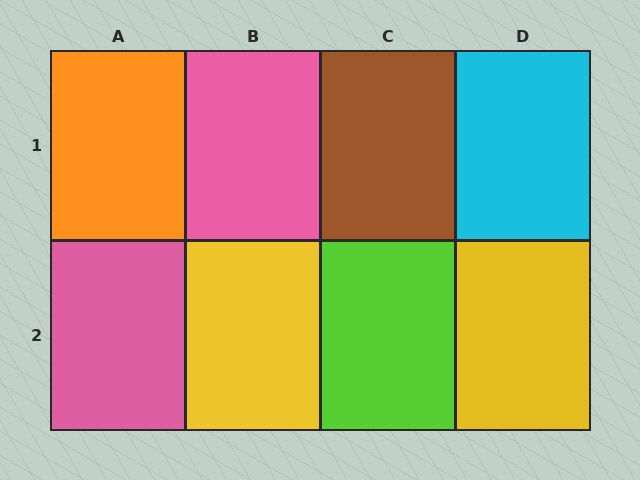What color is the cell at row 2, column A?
Pink.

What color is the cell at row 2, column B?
Yellow.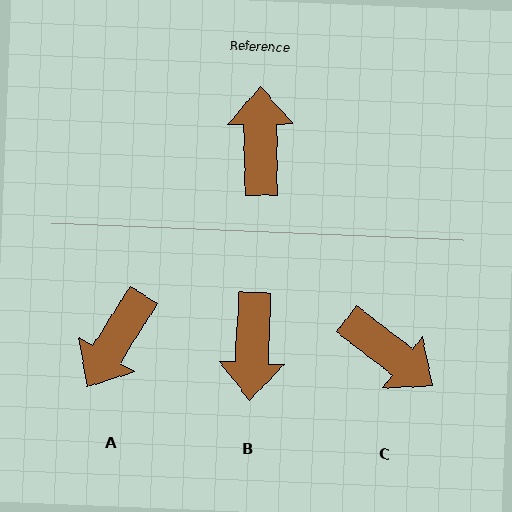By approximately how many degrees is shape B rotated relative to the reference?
Approximately 177 degrees counter-clockwise.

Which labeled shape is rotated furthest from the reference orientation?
B, about 177 degrees away.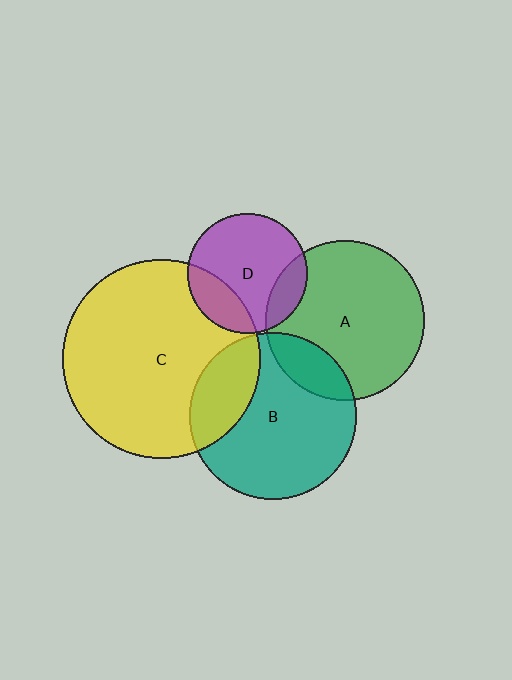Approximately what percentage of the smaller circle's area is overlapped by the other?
Approximately 25%.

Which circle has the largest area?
Circle C (yellow).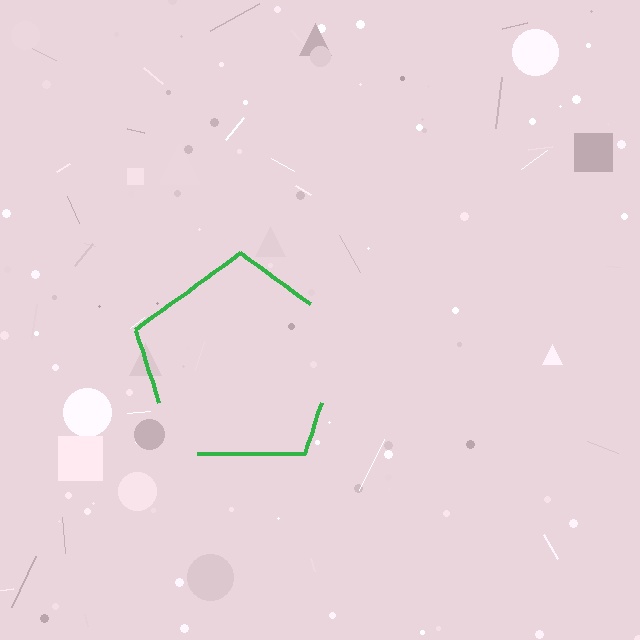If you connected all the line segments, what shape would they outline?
They would outline a pentagon.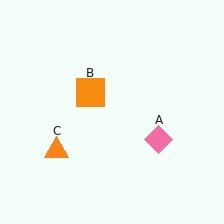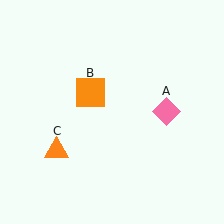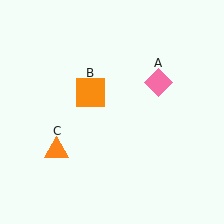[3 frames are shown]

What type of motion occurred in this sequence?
The pink diamond (object A) rotated counterclockwise around the center of the scene.